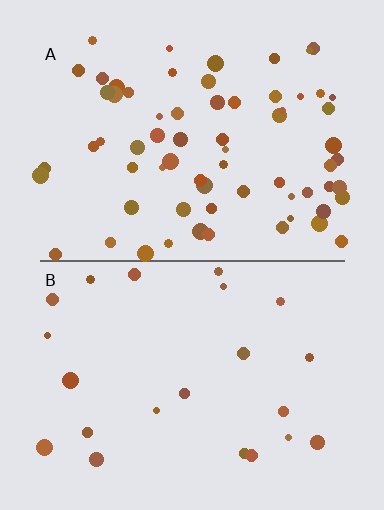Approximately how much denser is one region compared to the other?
Approximately 3.0× — region A over region B.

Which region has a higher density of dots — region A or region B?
A (the top).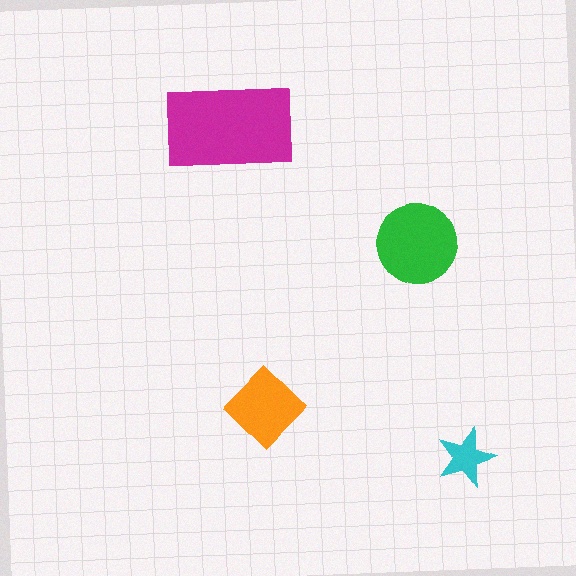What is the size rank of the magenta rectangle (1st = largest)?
1st.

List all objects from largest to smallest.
The magenta rectangle, the green circle, the orange diamond, the cyan star.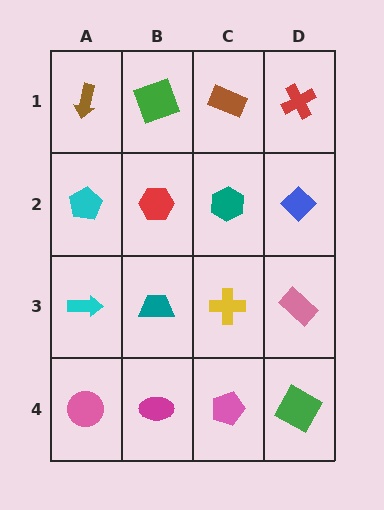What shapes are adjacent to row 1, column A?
A cyan pentagon (row 2, column A), a green square (row 1, column B).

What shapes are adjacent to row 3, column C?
A teal hexagon (row 2, column C), a pink pentagon (row 4, column C), a teal trapezoid (row 3, column B), a pink rectangle (row 3, column D).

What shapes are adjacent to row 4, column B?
A teal trapezoid (row 3, column B), a pink circle (row 4, column A), a pink pentagon (row 4, column C).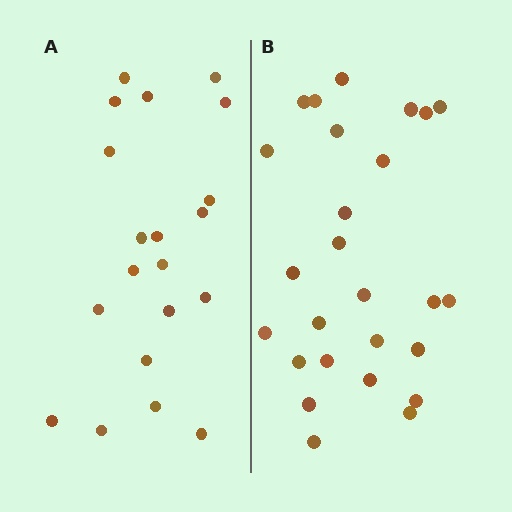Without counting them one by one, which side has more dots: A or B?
Region B (the right region) has more dots.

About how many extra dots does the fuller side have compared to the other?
Region B has about 6 more dots than region A.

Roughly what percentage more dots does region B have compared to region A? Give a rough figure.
About 30% more.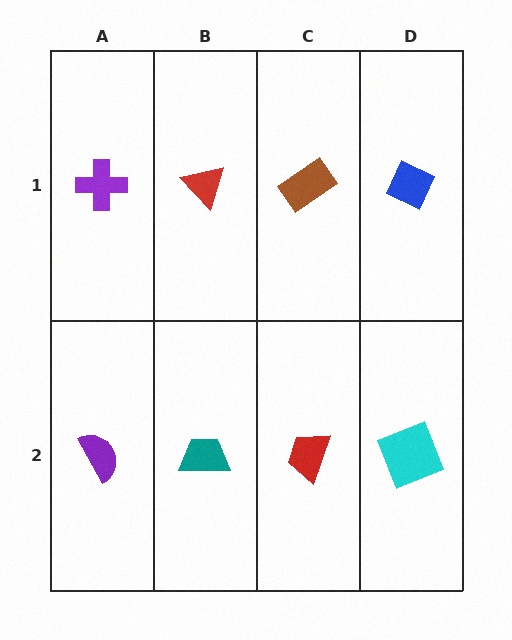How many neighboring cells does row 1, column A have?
2.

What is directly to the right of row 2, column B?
A red trapezoid.